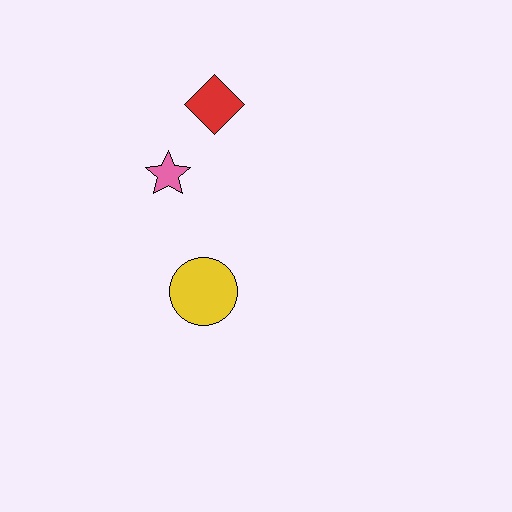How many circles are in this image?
There is 1 circle.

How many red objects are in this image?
There is 1 red object.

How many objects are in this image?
There are 3 objects.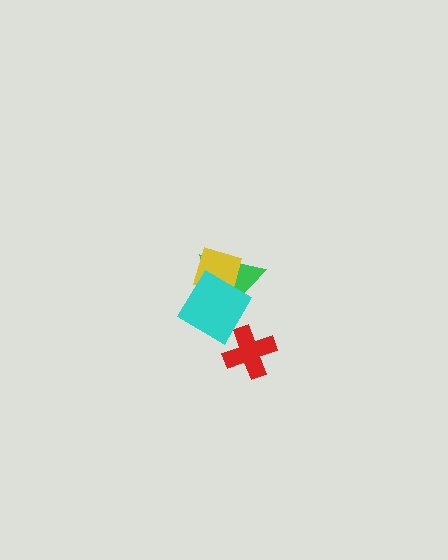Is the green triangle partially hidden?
Yes, it is partially covered by another shape.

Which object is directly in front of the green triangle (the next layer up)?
The yellow diamond is directly in front of the green triangle.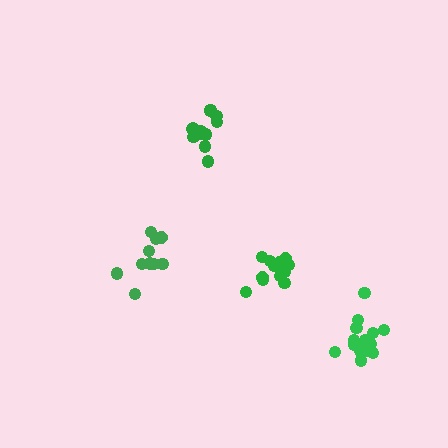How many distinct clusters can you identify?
There are 4 distinct clusters.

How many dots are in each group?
Group 1: 10 dots, Group 2: 14 dots, Group 3: 13 dots, Group 4: 14 dots (51 total).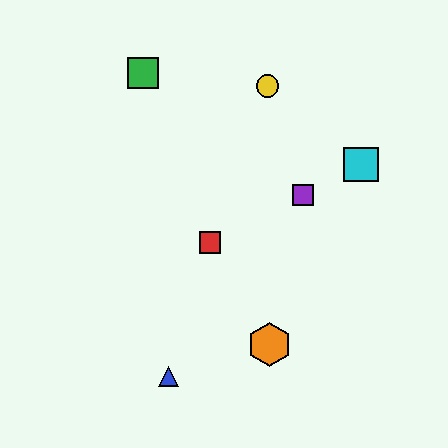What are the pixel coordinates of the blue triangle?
The blue triangle is at (168, 376).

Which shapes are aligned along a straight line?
The red square, the purple square, the cyan square are aligned along a straight line.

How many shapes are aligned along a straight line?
3 shapes (the red square, the purple square, the cyan square) are aligned along a straight line.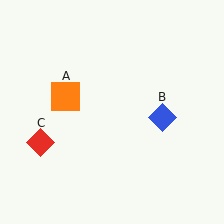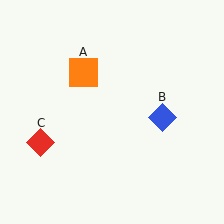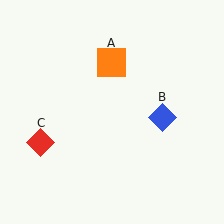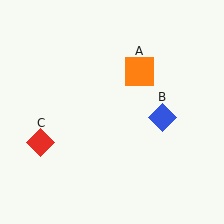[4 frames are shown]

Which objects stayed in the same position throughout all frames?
Blue diamond (object B) and red diamond (object C) remained stationary.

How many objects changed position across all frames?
1 object changed position: orange square (object A).